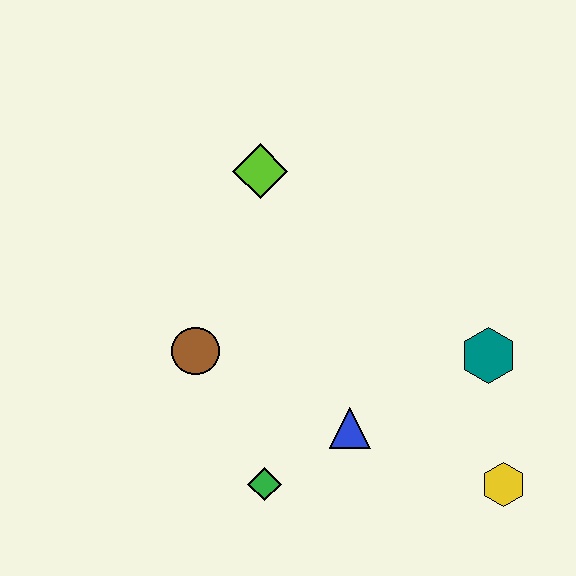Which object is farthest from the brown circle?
The yellow hexagon is farthest from the brown circle.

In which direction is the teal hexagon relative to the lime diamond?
The teal hexagon is to the right of the lime diamond.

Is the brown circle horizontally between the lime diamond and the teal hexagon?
No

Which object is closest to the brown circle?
The green diamond is closest to the brown circle.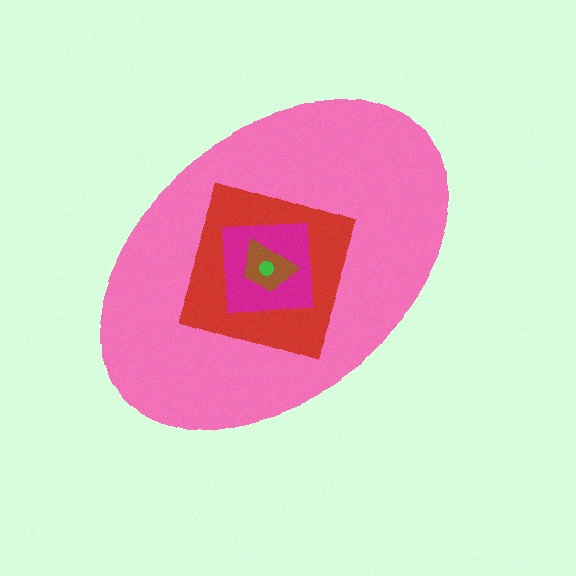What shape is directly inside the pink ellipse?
The red square.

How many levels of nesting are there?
5.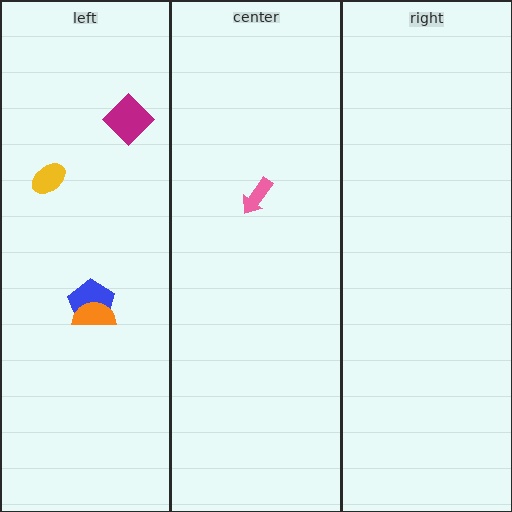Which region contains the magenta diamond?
The left region.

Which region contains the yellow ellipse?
The left region.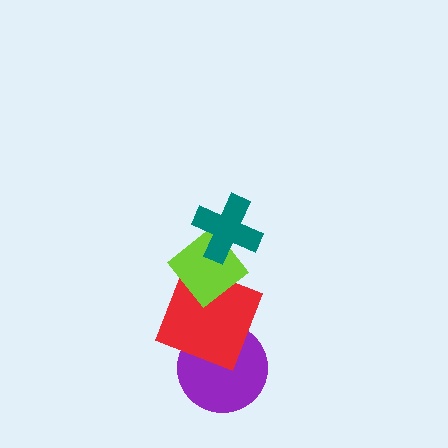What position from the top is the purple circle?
The purple circle is 4th from the top.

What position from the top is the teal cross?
The teal cross is 1st from the top.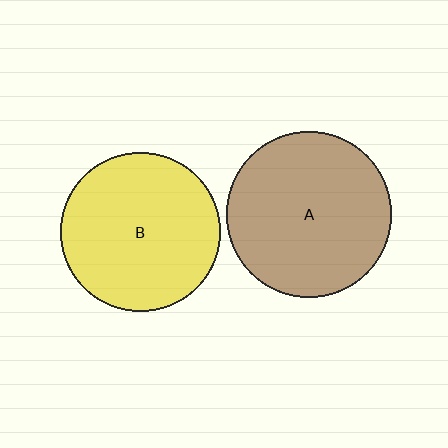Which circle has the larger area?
Circle A (brown).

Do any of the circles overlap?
No, none of the circles overlap.